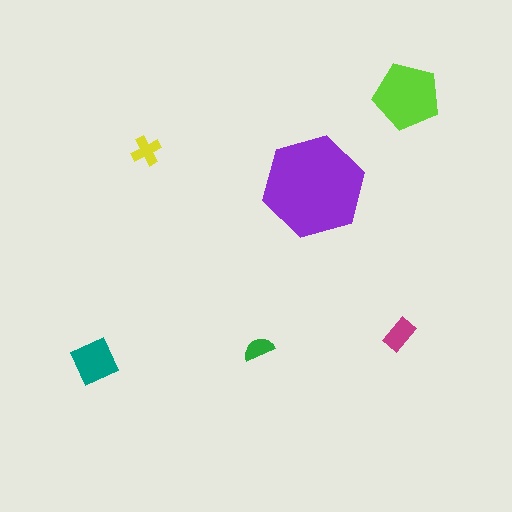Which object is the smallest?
The green semicircle.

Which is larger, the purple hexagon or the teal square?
The purple hexagon.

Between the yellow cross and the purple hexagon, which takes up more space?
The purple hexagon.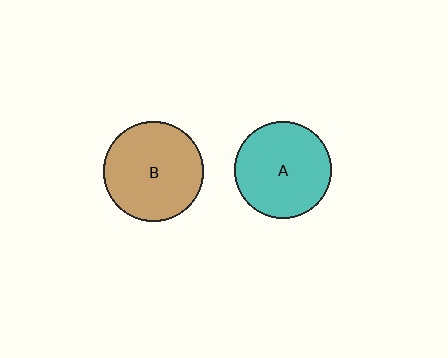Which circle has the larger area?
Circle B (brown).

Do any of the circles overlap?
No, none of the circles overlap.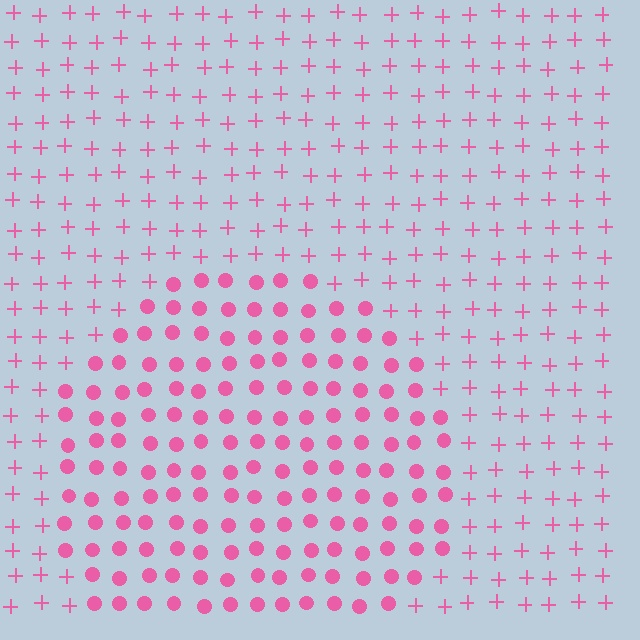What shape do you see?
I see a circle.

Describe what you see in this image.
The image is filled with small pink elements arranged in a uniform grid. A circle-shaped region contains circles, while the surrounding area contains plus signs. The boundary is defined purely by the change in element shape.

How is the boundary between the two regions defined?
The boundary is defined by a change in element shape: circles inside vs. plus signs outside. All elements share the same color and spacing.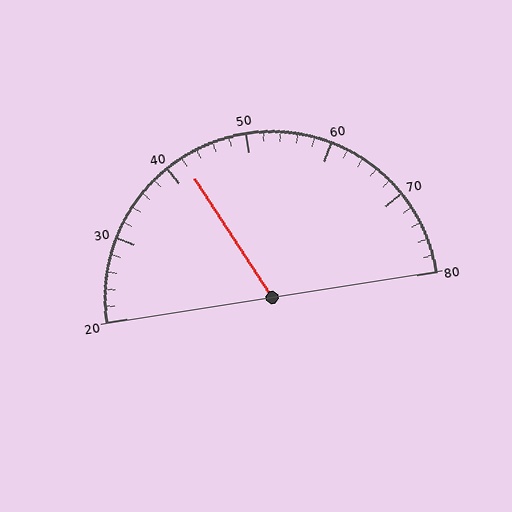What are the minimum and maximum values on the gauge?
The gauge ranges from 20 to 80.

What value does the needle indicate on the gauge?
The needle indicates approximately 42.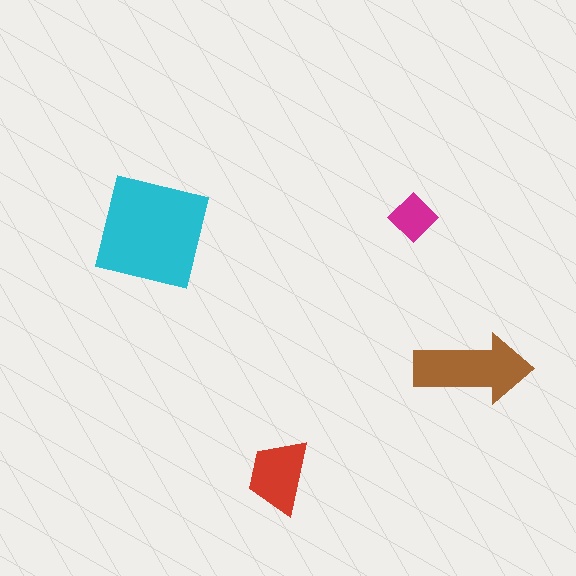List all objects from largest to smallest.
The cyan square, the brown arrow, the red trapezoid, the magenta diamond.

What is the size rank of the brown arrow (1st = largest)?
2nd.